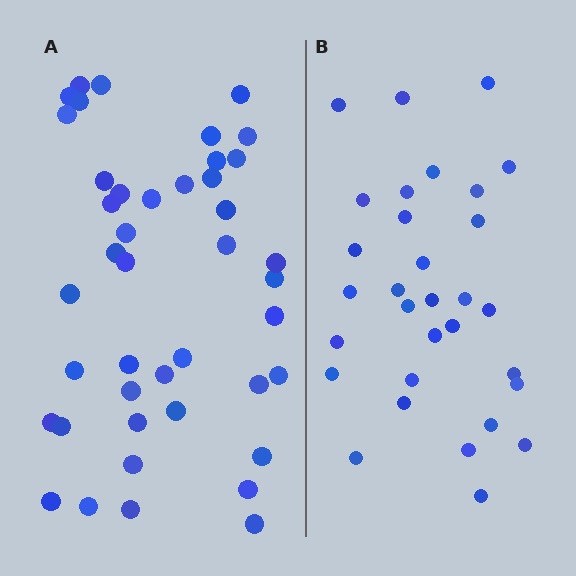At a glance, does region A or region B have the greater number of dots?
Region A (the left region) has more dots.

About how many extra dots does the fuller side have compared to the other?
Region A has roughly 12 or so more dots than region B.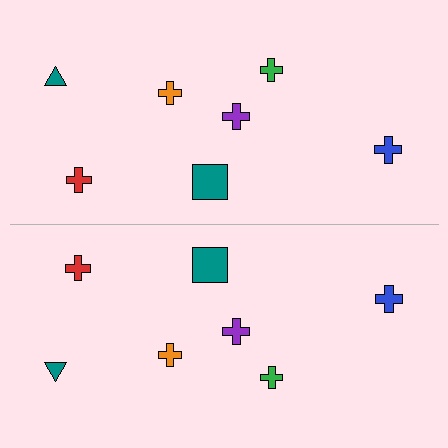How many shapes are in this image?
There are 14 shapes in this image.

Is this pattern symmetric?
Yes, this pattern has bilateral (reflection) symmetry.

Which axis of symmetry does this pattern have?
The pattern has a horizontal axis of symmetry running through the center of the image.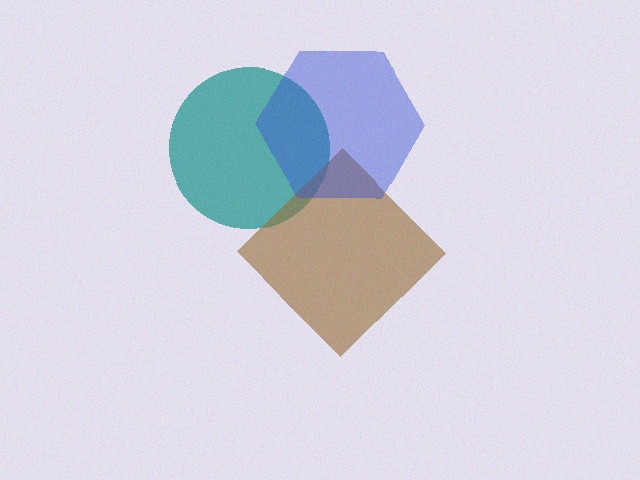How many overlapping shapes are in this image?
There are 3 overlapping shapes in the image.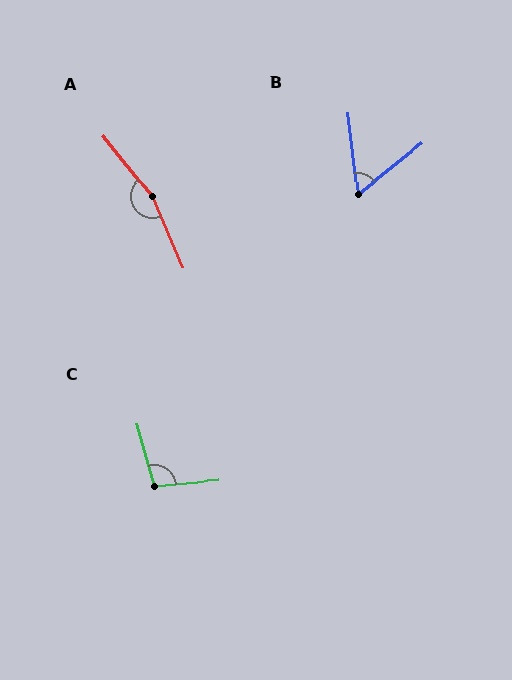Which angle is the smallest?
B, at approximately 59 degrees.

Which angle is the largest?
A, at approximately 164 degrees.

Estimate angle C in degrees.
Approximately 100 degrees.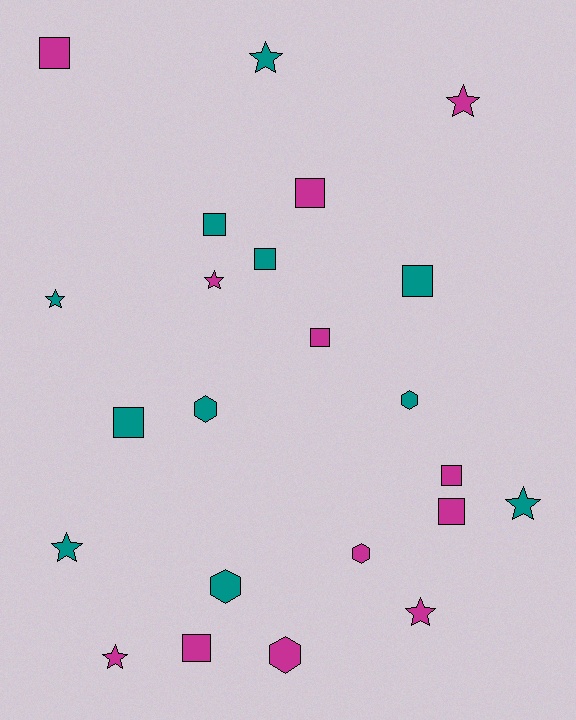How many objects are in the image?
There are 23 objects.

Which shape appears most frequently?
Square, with 10 objects.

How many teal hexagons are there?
There are 3 teal hexagons.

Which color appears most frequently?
Magenta, with 12 objects.